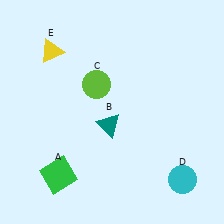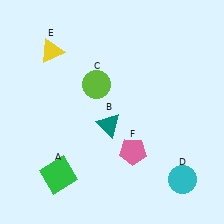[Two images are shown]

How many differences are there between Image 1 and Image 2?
There is 1 difference between the two images.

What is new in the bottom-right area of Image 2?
A pink pentagon (F) was added in the bottom-right area of Image 2.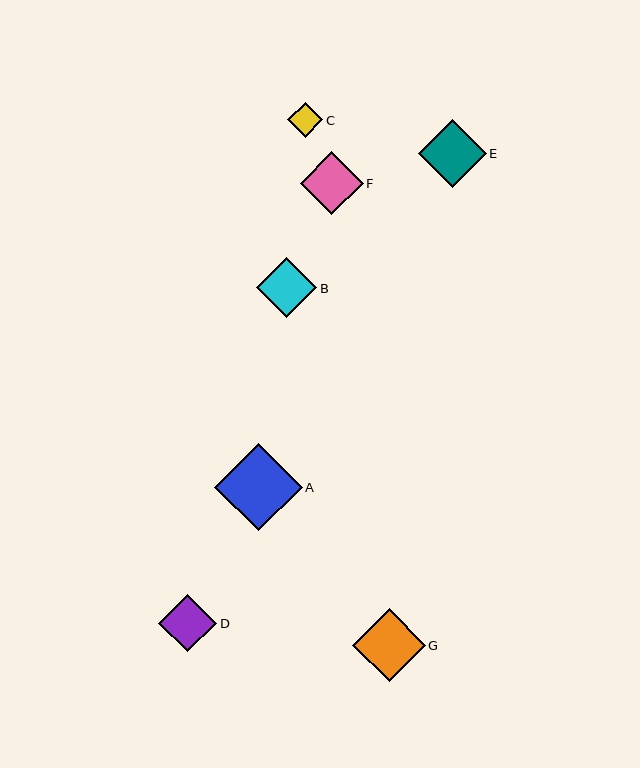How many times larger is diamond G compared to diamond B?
Diamond G is approximately 1.2 times the size of diamond B.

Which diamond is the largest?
Diamond A is the largest with a size of approximately 87 pixels.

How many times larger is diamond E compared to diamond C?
Diamond E is approximately 1.9 times the size of diamond C.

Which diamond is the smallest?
Diamond C is the smallest with a size of approximately 35 pixels.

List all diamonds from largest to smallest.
From largest to smallest: A, G, E, F, B, D, C.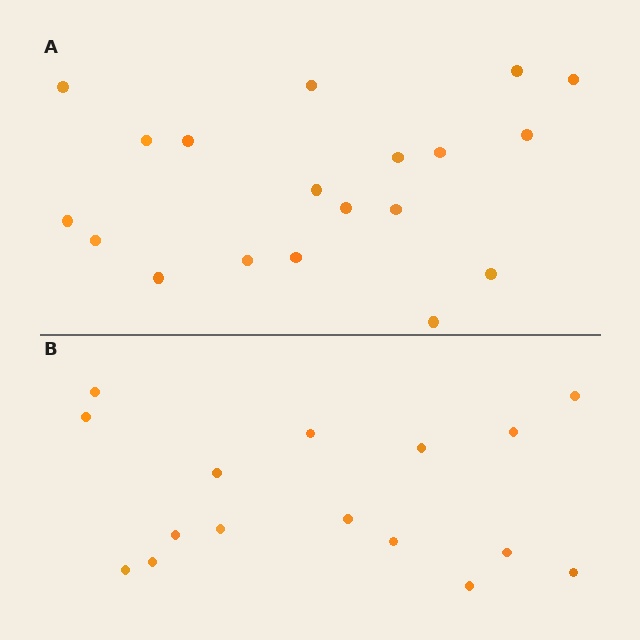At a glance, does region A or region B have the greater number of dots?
Region A (the top region) has more dots.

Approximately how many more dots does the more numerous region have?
Region A has just a few more — roughly 2 or 3 more dots than region B.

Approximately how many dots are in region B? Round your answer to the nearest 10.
About 20 dots. (The exact count is 16, which rounds to 20.)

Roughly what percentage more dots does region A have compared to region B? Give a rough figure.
About 20% more.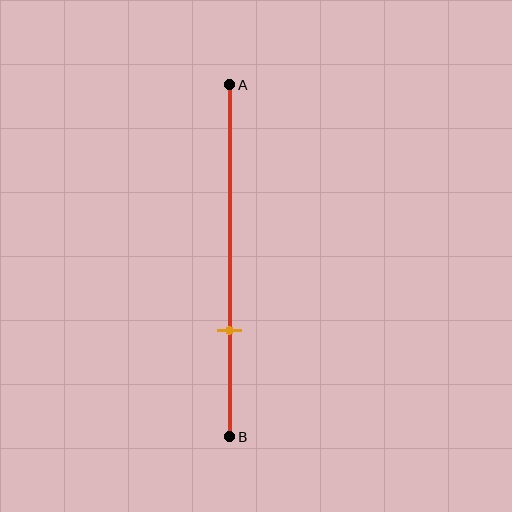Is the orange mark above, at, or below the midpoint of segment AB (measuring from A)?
The orange mark is below the midpoint of segment AB.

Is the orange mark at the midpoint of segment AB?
No, the mark is at about 70% from A, not at the 50% midpoint.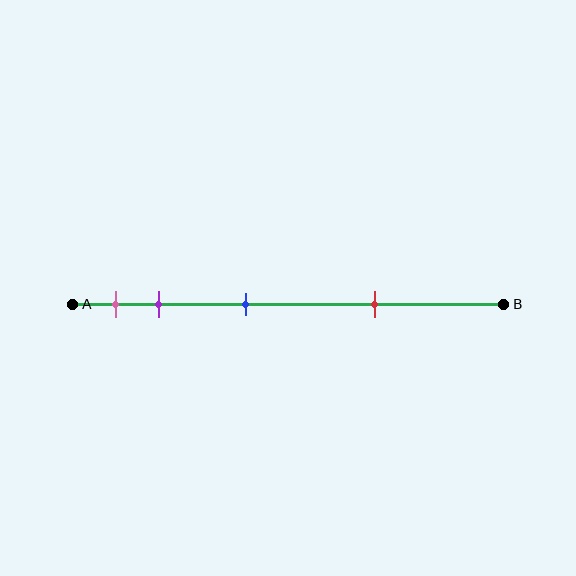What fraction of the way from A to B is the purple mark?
The purple mark is approximately 20% (0.2) of the way from A to B.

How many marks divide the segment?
There are 4 marks dividing the segment.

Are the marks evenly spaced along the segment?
No, the marks are not evenly spaced.